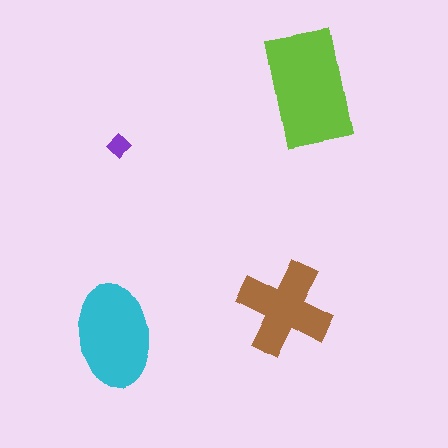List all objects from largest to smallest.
The lime rectangle, the cyan ellipse, the brown cross, the purple diamond.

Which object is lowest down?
The cyan ellipse is bottommost.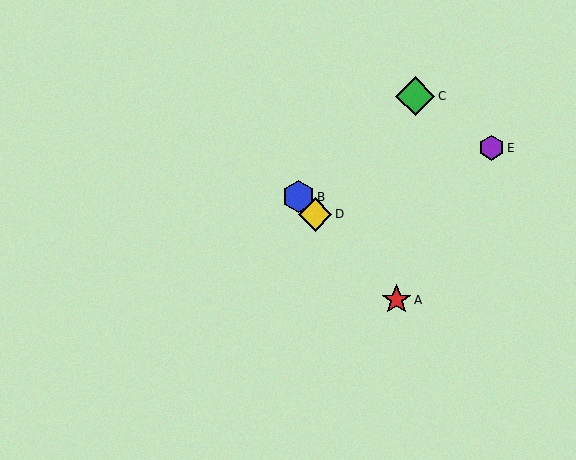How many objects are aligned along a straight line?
3 objects (A, B, D) are aligned along a straight line.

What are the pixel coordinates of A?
Object A is at (396, 300).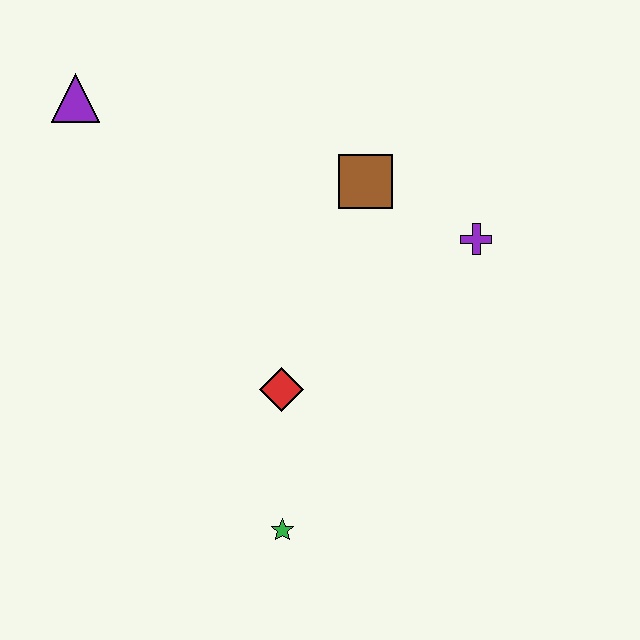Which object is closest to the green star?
The red diamond is closest to the green star.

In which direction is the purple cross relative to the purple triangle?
The purple cross is to the right of the purple triangle.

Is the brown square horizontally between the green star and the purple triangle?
No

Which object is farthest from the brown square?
The green star is farthest from the brown square.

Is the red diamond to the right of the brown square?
No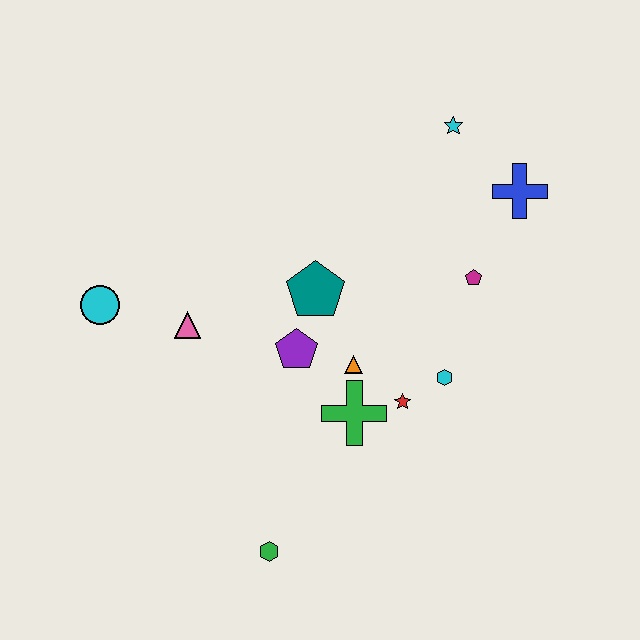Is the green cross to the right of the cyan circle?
Yes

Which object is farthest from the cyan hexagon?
The cyan circle is farthest from the cyan hexagon.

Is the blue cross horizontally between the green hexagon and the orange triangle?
No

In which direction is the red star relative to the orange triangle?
The red star is to the right of the orange triangle.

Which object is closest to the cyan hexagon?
The red star is closest to the cyan hexagon.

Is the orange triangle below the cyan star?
Yes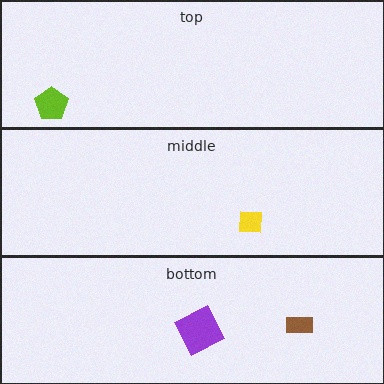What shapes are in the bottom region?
The brown rectangle, the purple square.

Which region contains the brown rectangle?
The bottom region.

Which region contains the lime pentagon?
The top region.